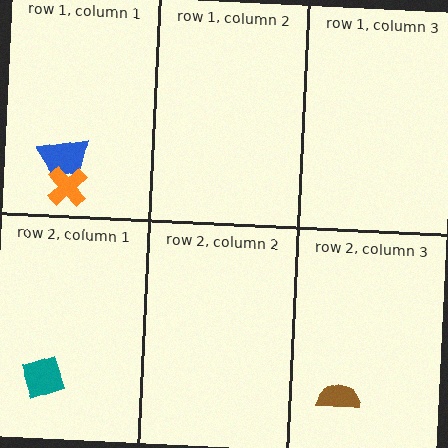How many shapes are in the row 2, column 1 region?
1.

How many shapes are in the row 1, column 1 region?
2.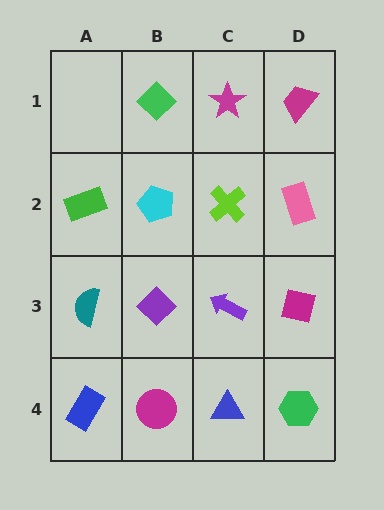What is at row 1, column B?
A green diamond.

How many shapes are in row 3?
4 shapes.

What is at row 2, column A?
A green rectangle.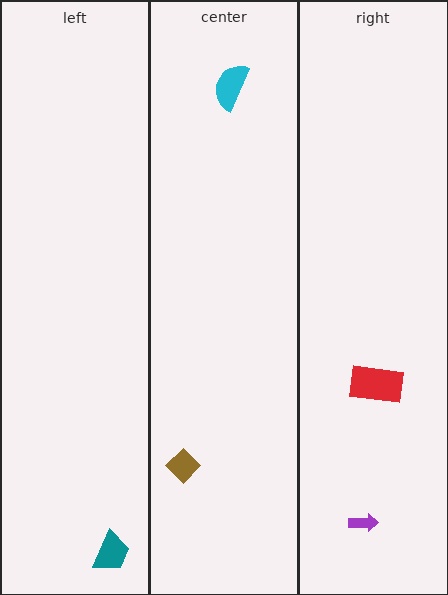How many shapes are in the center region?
2.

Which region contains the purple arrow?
The right region.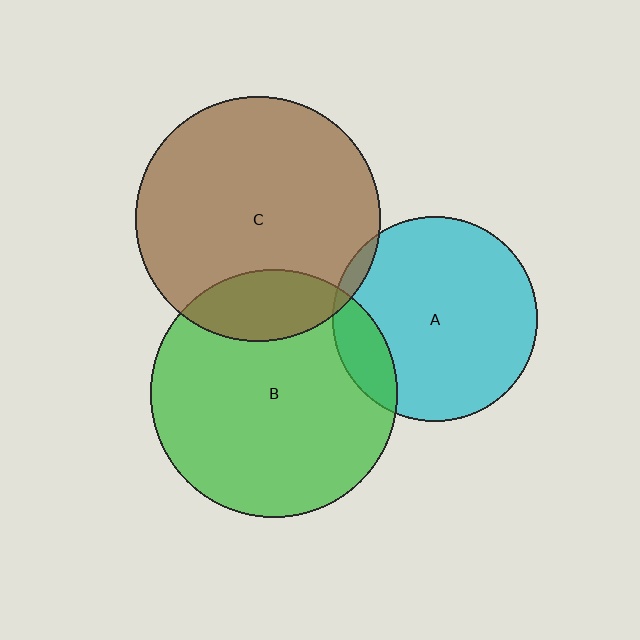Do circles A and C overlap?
Yes.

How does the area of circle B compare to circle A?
Approximately 1.5 times.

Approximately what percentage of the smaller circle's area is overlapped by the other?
Approximately 5%.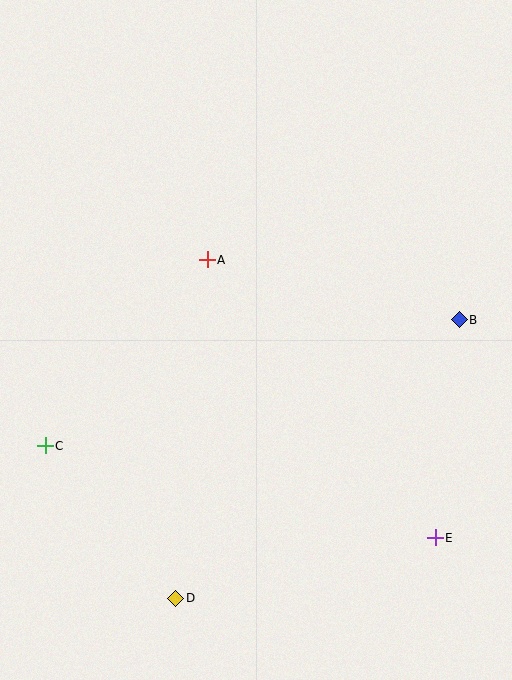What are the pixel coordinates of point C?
Point C is at (45, 446).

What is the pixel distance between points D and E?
The distance between D and E is 267 pixels.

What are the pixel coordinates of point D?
Point D is at (176, 598).